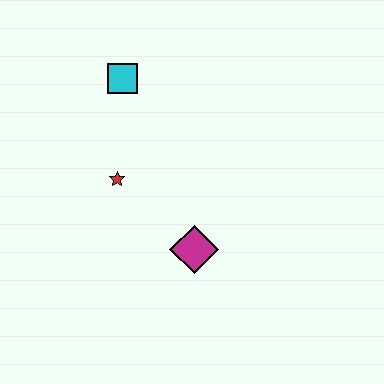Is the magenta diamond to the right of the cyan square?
Yes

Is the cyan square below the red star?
No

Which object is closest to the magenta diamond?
The red star is closest to the magenta diamond.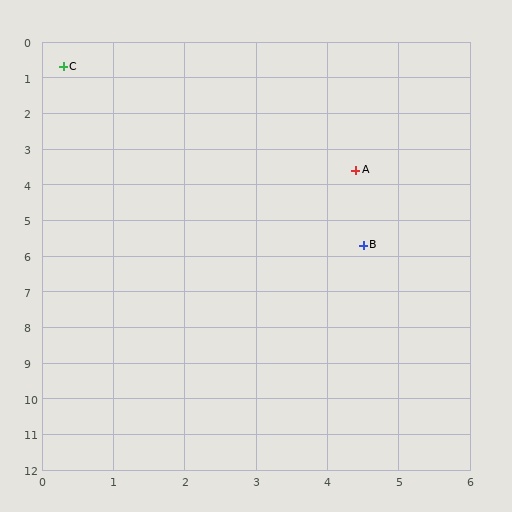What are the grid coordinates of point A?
Point A is at approximately (4.4, 3.6).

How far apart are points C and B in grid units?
Points C and B are about 6.5 grid units apart.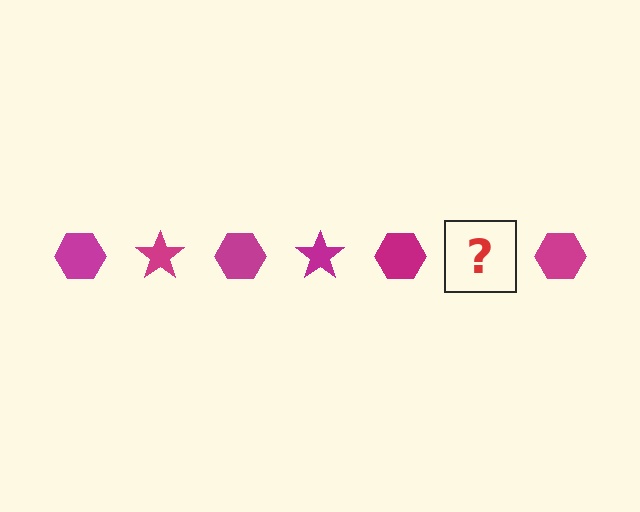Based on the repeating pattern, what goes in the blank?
The blank should be a magenta star.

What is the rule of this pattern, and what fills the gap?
The rule is that the pattern cycles through hexagon, star shapes in magenta. The gap should be filled with a magenta star.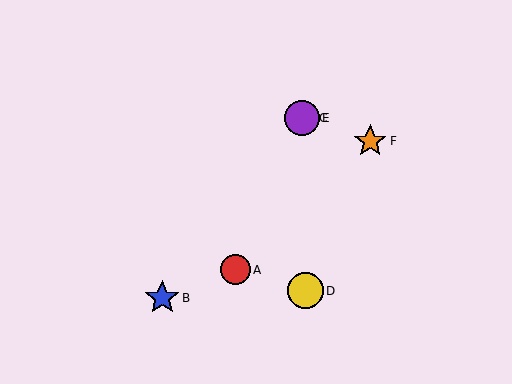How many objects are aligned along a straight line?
3 objects (B, C, E) are aligned along a straight line.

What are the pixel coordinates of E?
Object E is at (302, 118).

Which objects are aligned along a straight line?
Objects B, C, E are aligned along a straight line.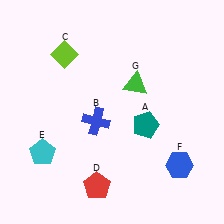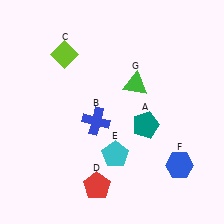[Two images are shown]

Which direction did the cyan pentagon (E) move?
The cyan pentagon (E) moved right.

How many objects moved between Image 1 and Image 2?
1 object moved between the two images.